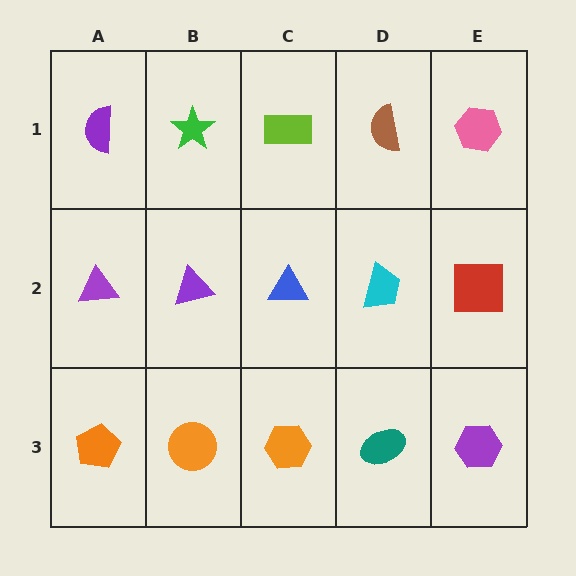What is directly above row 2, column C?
A lime rectangle.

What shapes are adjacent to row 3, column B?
A purple triangle (row 2, column B), an orange pentagon (row 3, column A), an orange hexagon (row 3, column C).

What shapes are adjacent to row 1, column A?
A purple triangle (row 2, column A), a green star (row 1, column B).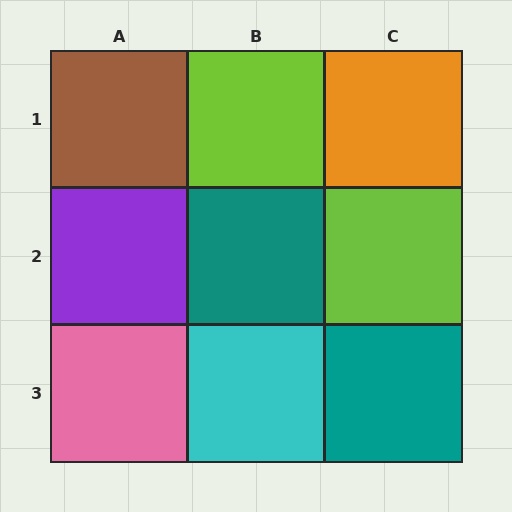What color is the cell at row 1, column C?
Orange.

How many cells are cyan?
1 cell is cyan.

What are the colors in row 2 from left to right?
Purple, teal, lime.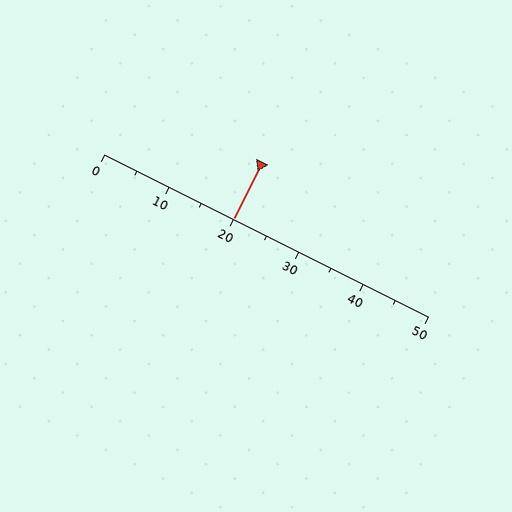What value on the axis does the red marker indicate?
The marker indicates approximately 20.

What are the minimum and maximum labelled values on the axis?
The axis runs from 0 to 50.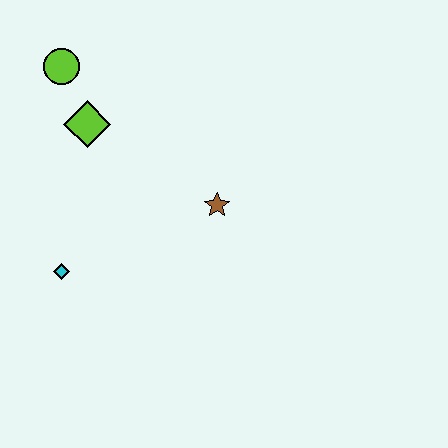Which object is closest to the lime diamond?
The lime circle is closest to the lime diamond.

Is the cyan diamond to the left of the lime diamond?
Yes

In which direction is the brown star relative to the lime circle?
The brown star is to the right of the lime circle.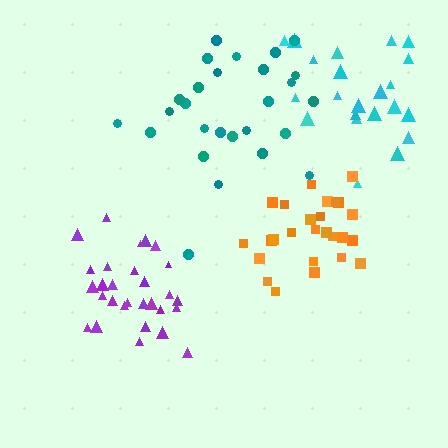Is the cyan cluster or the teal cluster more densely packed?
Teal.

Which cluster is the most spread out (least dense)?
Cyan.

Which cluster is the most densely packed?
Purple.